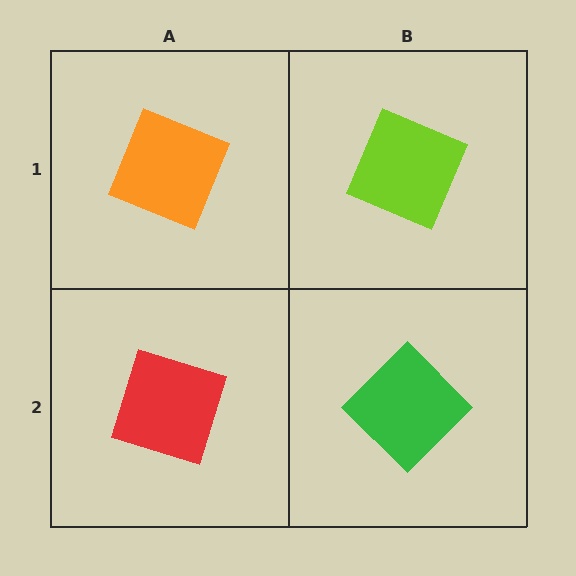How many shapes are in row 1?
2 shapes.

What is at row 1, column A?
An orange diamond.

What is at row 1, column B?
A lime diamond.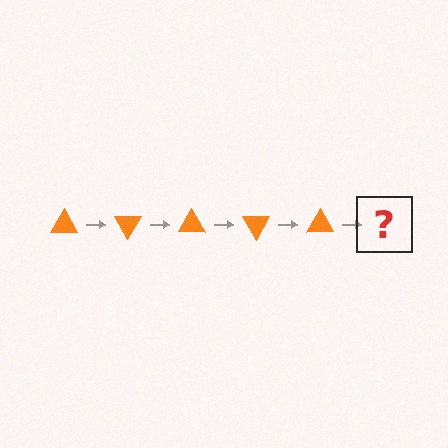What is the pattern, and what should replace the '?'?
The pattern is that the triangle rotates 60 degrees each step. The '?' should be an orange triangle rotated 300 degrees.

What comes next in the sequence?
The next element should be an orange triangle rotated 300 degrees.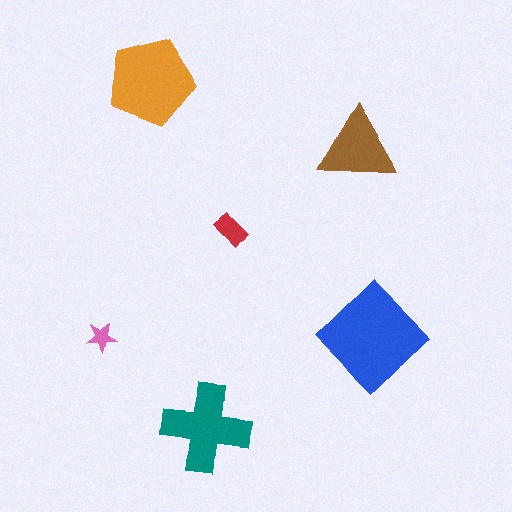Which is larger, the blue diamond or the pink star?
The blue diamond.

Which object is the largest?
The blue diamond.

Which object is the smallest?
The pink star.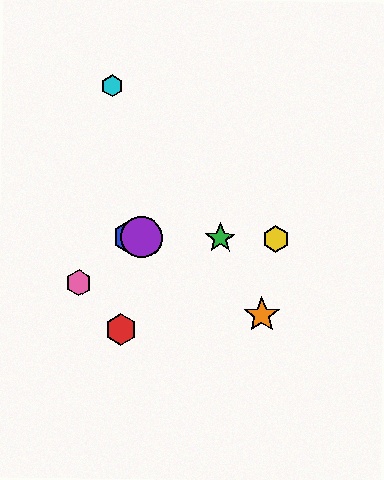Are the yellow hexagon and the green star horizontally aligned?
Yes, both are at y≈239.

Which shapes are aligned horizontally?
The blue hexagon, the green star, the yellow hexagon, the purple circle are aligned horizontally.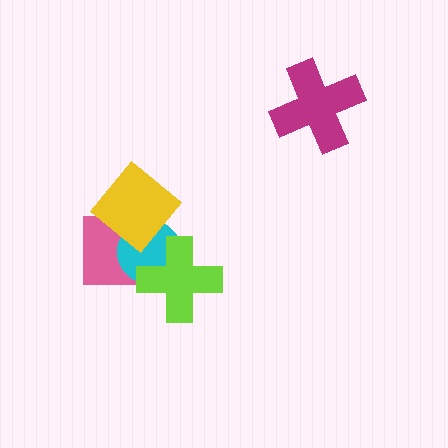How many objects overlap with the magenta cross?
0 objects overlap with the magenta cross.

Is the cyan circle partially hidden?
Yes, it is partially covered by another shape.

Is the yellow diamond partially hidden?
No, no other shape covers it.